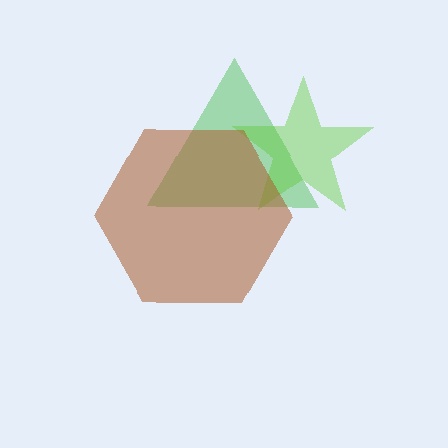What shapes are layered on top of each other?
The layered shapes are: a green triangle, a lime star, a brown hexagon.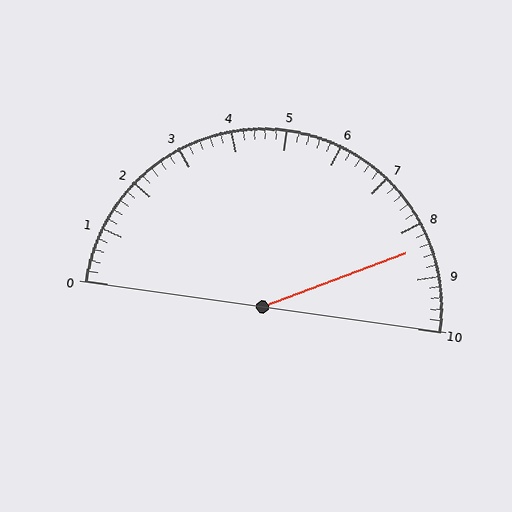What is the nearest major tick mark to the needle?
The nearest major tick mark is 8.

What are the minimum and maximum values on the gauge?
The gauge ranges from 0 to 10.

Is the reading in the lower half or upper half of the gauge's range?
The reading is in the upper half of the range (0 to 10).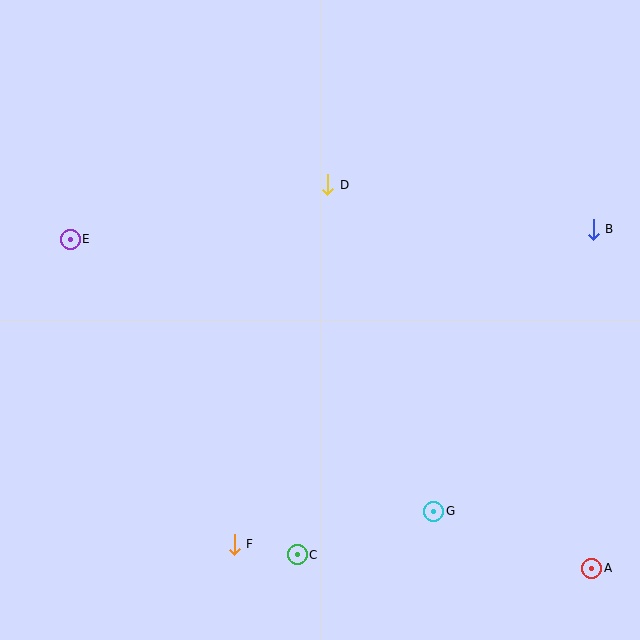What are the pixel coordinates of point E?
Point E is at (70, 239).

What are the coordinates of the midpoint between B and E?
The midpoint between B and E is at (332, 234).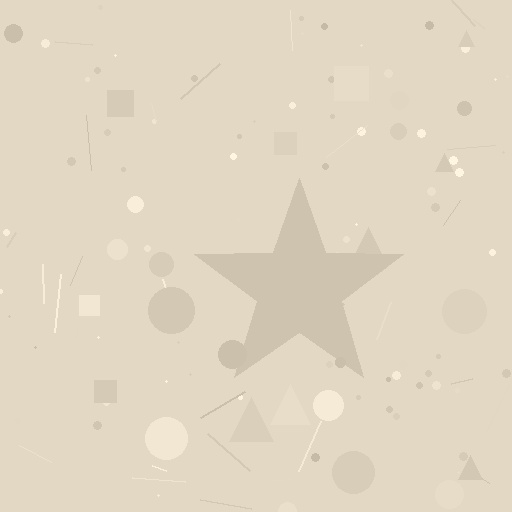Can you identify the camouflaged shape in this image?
The camouflaged shape is a star.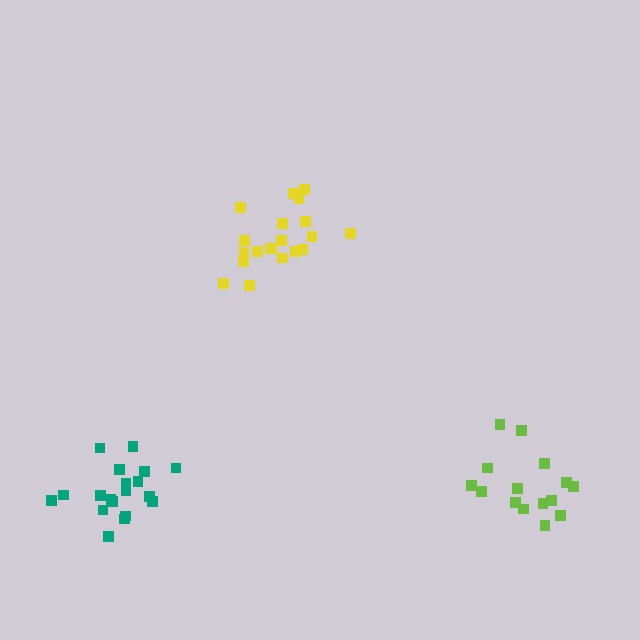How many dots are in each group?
Group 1: 19 dots, Group 2: 15 dots, Group 3: 20 dots (54 total).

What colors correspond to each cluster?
The clusters are colored: teal, lime, yellow.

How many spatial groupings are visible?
There are 3 spatial groupings.